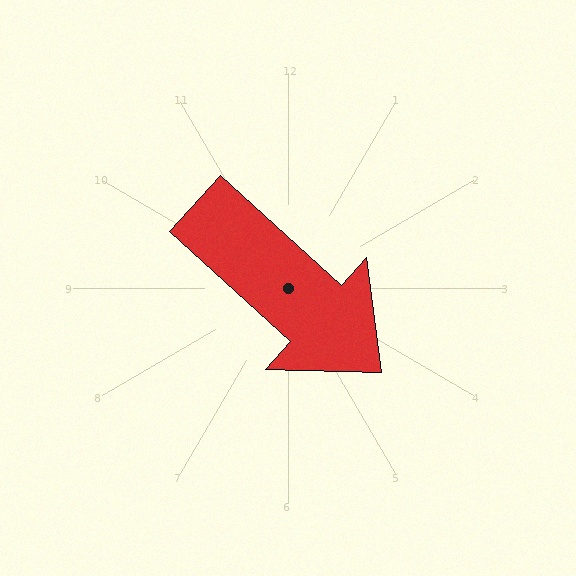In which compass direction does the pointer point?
Southeast.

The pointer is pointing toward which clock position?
Roughly 4 o'clock.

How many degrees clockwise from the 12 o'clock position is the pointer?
Approximately 132 degrees.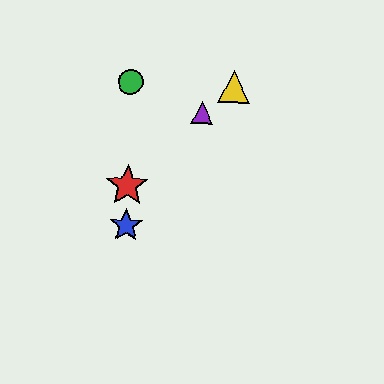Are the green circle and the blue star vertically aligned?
Yes, both are at x≈131.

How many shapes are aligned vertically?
3 shapes (the red star, the blue star, the green circle) are aligned vertically.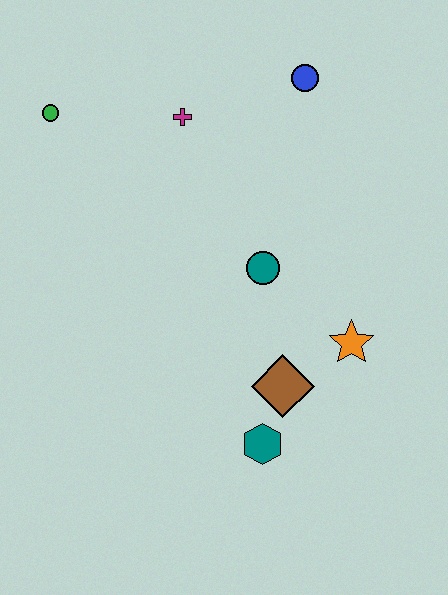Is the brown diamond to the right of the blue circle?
No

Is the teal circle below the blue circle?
Yes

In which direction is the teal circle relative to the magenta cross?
The teal circle is below the magenta cross.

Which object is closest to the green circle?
The magenta cross is closest to the green circle.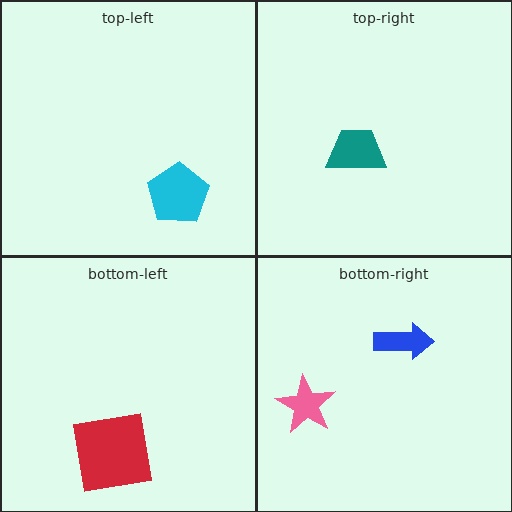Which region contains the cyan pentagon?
The top-left region.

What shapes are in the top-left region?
The cyan pentagon.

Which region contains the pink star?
The bottom-right region.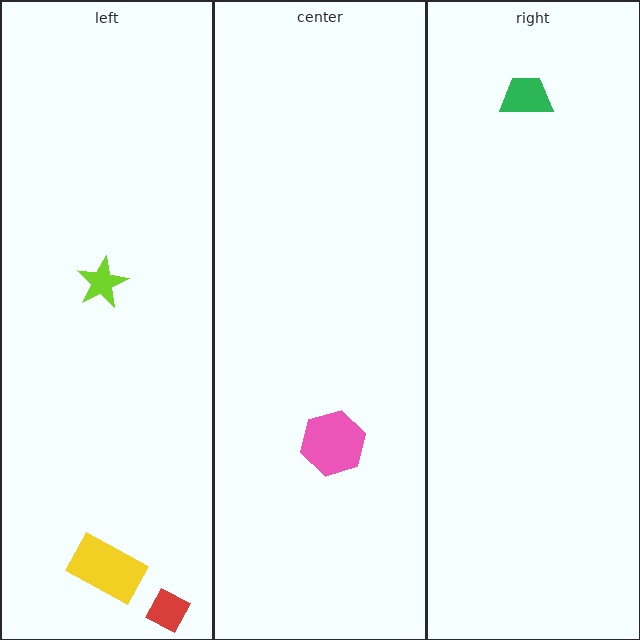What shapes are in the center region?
The pink hexagon.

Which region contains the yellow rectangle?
The left region.